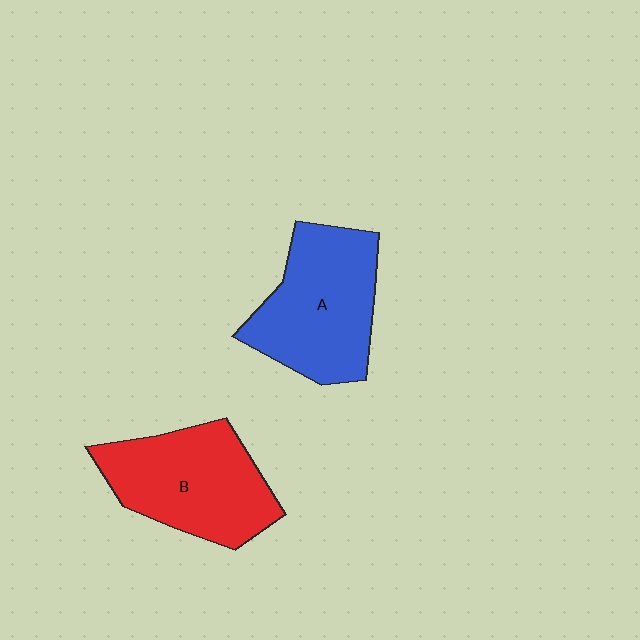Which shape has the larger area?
Shape A (blue).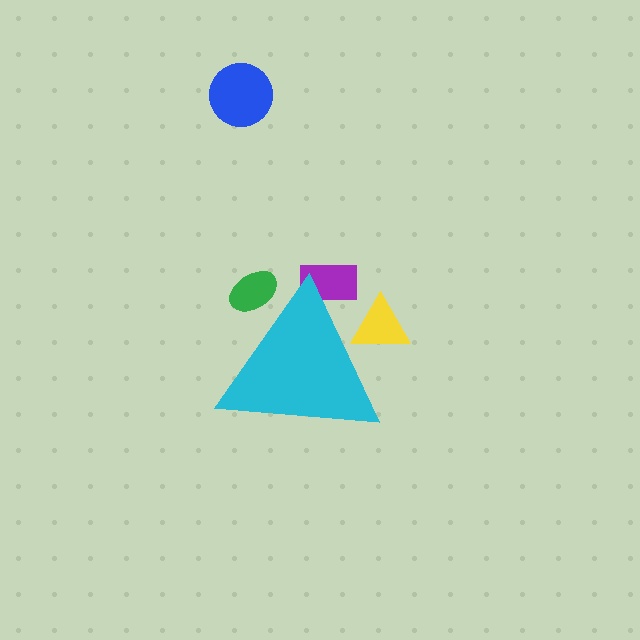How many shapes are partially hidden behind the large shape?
3 shapes are partially hidden.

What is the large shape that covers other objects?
A cyan triangle.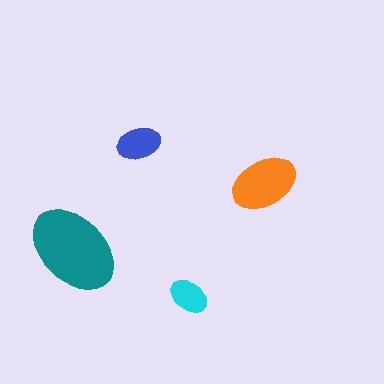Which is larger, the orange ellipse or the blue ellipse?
The orange one.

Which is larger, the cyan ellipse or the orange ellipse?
The orange one.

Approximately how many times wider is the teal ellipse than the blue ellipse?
About 2 times wider.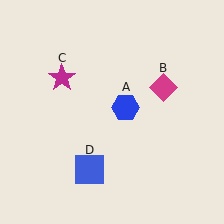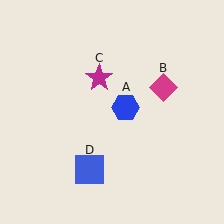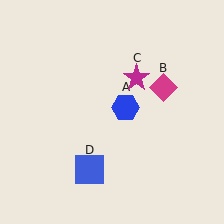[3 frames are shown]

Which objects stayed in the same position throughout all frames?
Blue hexagon (object A) and magenta diamond (object B) and blue square (object D) remained stationary.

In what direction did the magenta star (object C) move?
The magenta star (object C) moved right.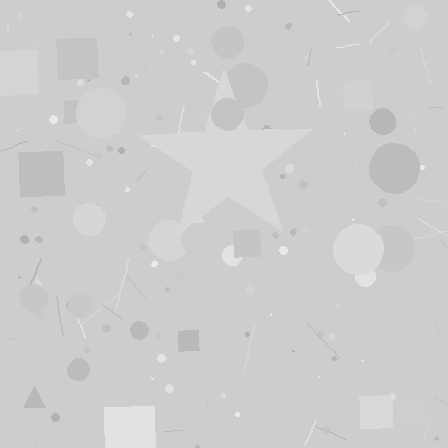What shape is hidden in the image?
A star is hidden in the image.